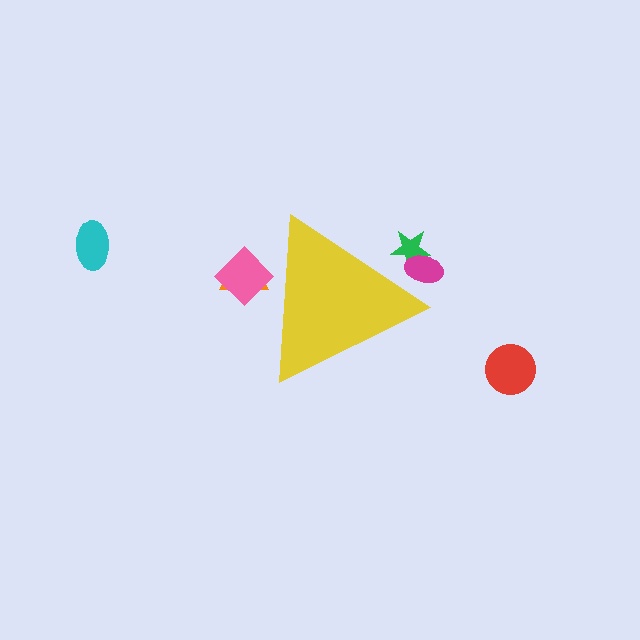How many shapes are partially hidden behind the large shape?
4 shapes are partially hidden.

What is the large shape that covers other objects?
A yellow triangle.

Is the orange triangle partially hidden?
Yes, the orange triangle is partially hidden behind the yellow triangle.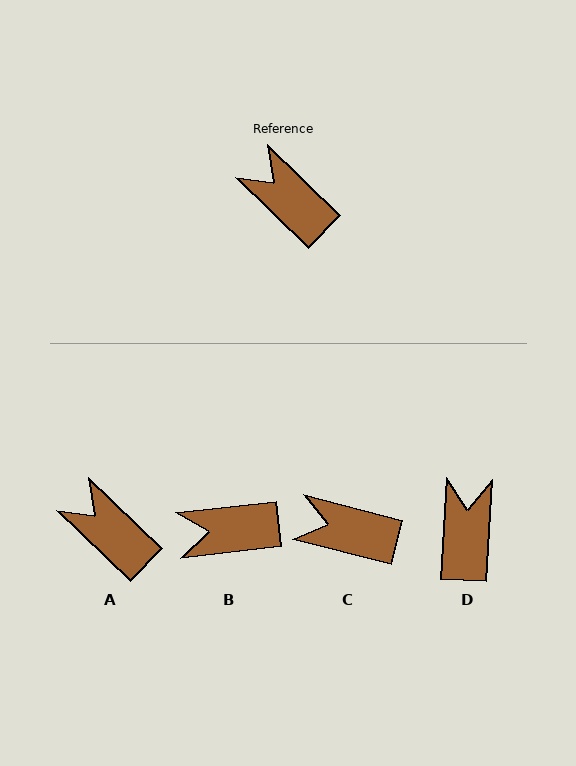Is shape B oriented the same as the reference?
No, it is off by about 50 degrees.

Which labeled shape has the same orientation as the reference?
A.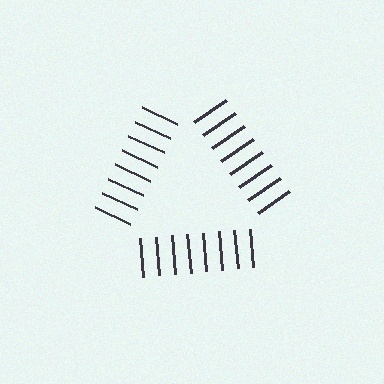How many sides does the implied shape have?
3 sides — the line-ends trace a triangle.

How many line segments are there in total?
24 — 8 along each of the 3 edges.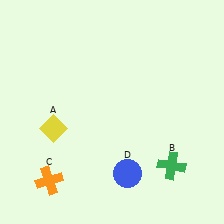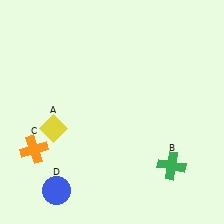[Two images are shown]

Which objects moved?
The objects that moved are: the orange cross (C), the blue circle (D).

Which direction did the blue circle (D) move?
The blue circle (D) moved left.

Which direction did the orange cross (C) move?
The orange cross (C) moved up.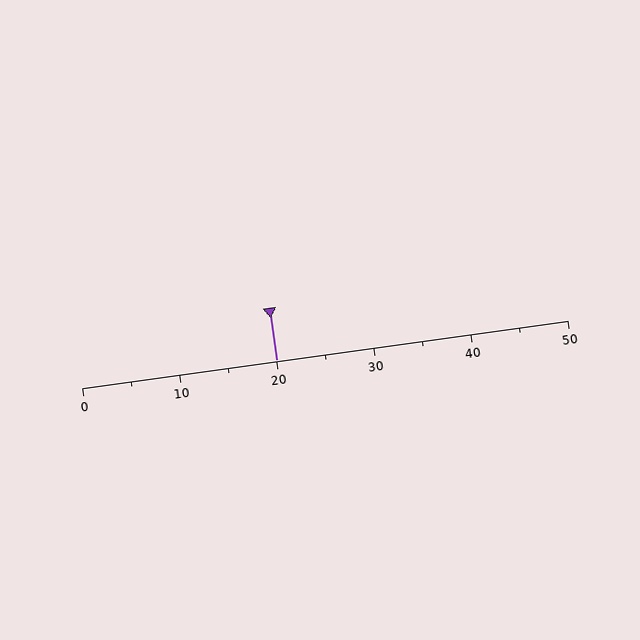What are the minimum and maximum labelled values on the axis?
The axis runs from 0 to 50.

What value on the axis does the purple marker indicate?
The marker indicates approximately 20.